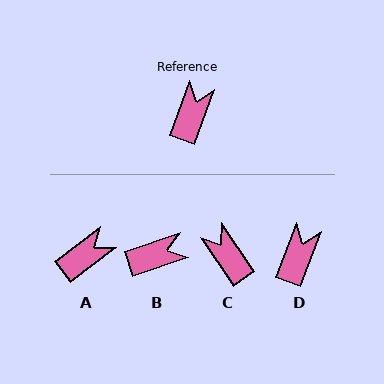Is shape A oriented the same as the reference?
No, it is off by about 33 degrees.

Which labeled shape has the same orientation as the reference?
D.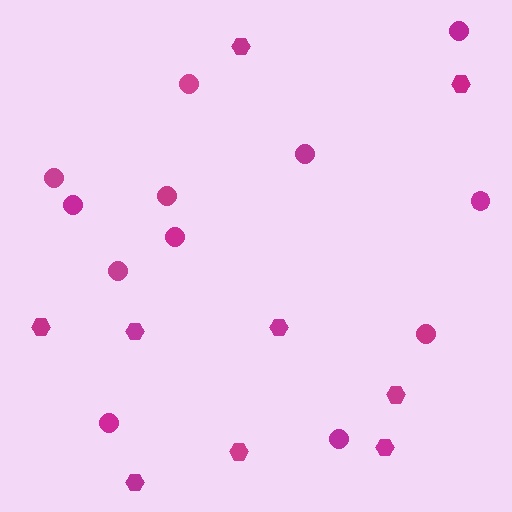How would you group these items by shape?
There are 2 groups: one group of circles (12) and one group of hexagons (9).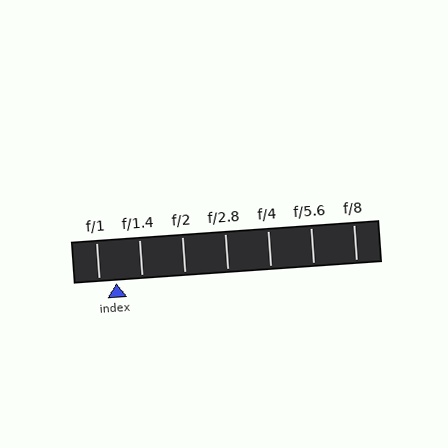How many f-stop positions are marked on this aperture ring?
There are 7 f-stop positions marked.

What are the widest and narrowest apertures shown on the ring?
The widest aperture shown is f/1 and the narrowest is f/8.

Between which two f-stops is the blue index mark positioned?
The index mark is between f/1 and f/1.4.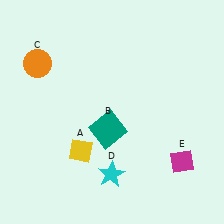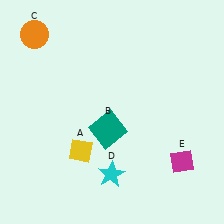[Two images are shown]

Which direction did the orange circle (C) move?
The orange circle (C) moved up.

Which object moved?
The orange circle (C) moved up.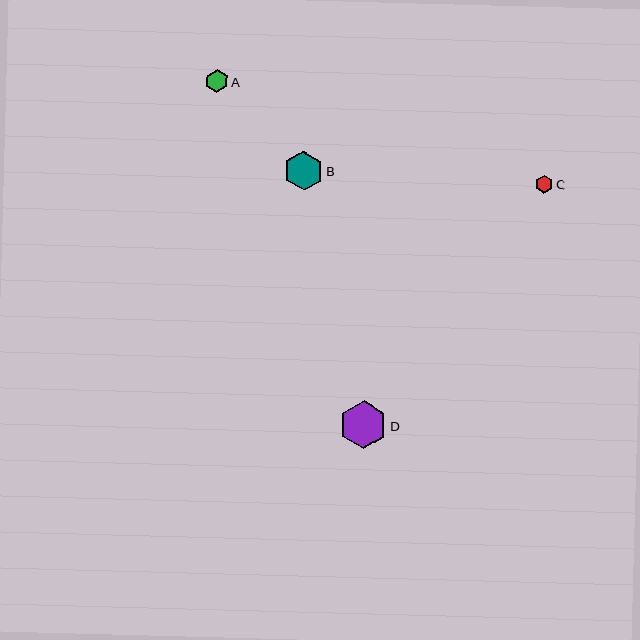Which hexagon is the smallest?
Hexagon C is the smallest with a size of approximately 18 pixels.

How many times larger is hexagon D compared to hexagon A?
Hexagon D is approximately 2.1 times the size of hexagon A.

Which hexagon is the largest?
Hexagon D is the largest with a size of approximately 48 pixels.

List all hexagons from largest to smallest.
From largest to smallest: D, B, A, C.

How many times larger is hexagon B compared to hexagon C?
Hexagon B is approximately 2.2 times the size of hexagon C.